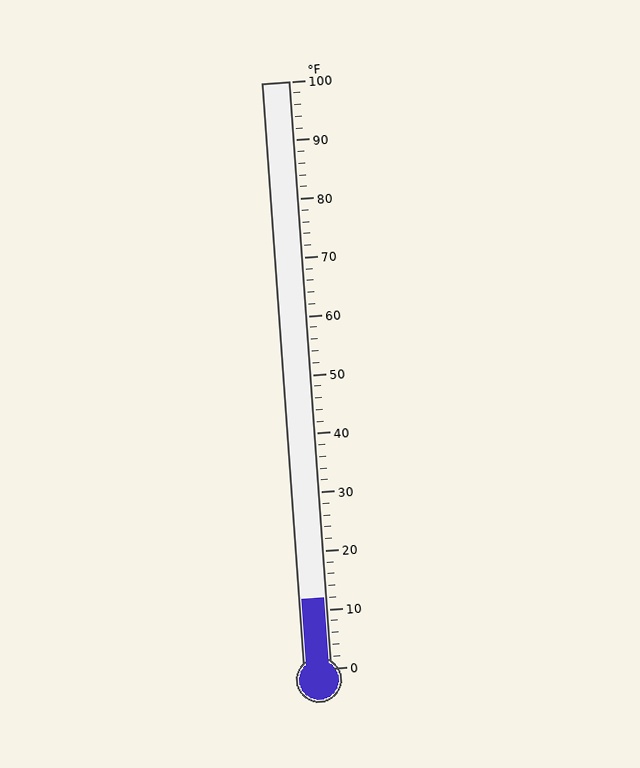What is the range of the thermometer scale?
The thermometer scale ranges from 0°F to 100°F.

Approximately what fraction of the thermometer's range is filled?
The thermometer is filled to approximately 10% of its range.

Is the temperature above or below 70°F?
The temperature is below 70°F.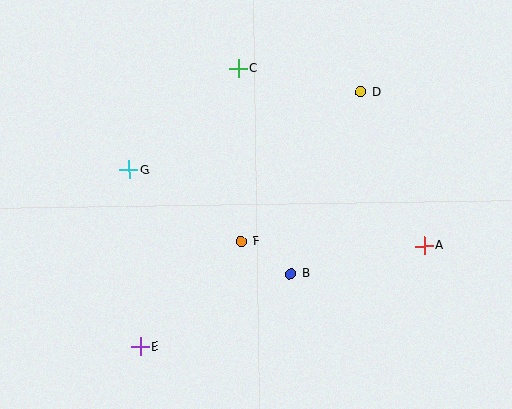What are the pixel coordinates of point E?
Point E is at (140, 347).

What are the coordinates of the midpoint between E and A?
The midpoint between E and A is at (282, 296).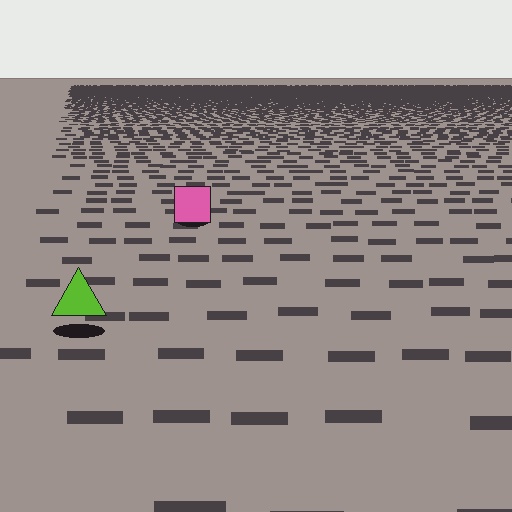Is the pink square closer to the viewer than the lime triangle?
No. The lime triangle is closer — you can tell from the texture gradient: the ground texture is coarser near it.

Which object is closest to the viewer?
The lime triangle is closest. The texture marks near it are larger and more spread out.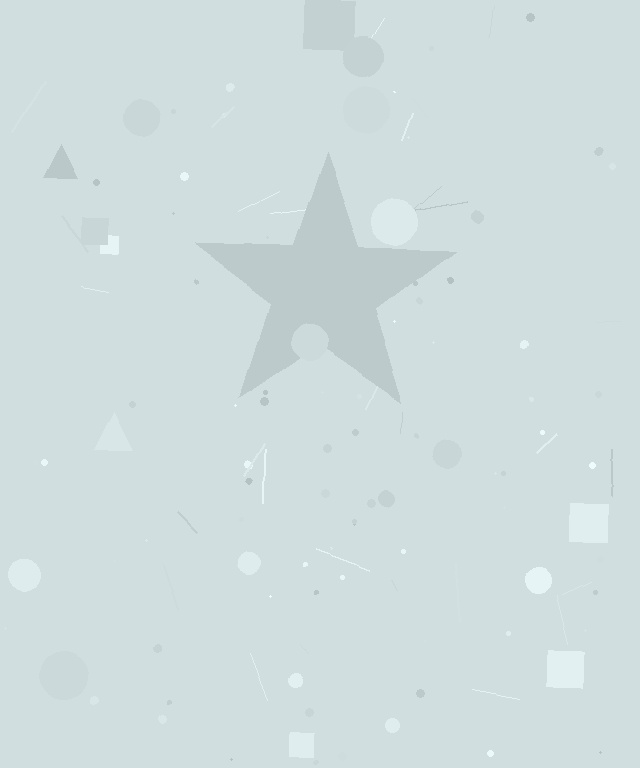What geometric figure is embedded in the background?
A star is embedded in the background.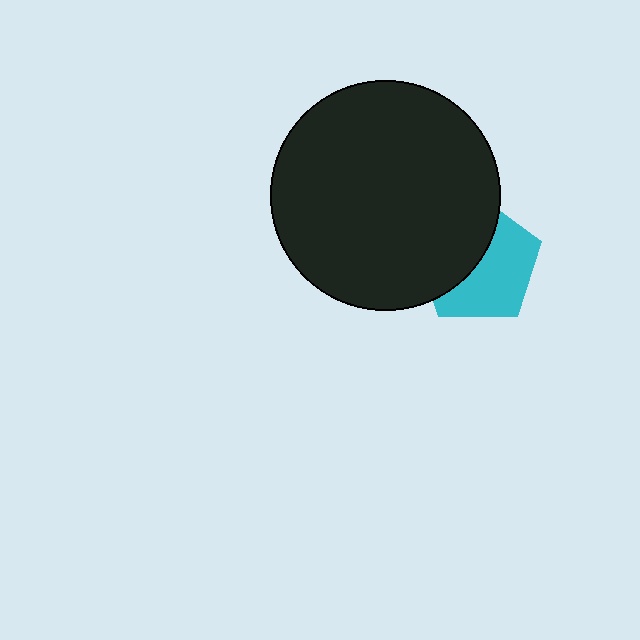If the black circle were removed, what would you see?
You would see the complete cyan pentagon.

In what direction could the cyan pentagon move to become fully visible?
The cyan pentagon could move right. That would shift it out from behind the black circle entirely.